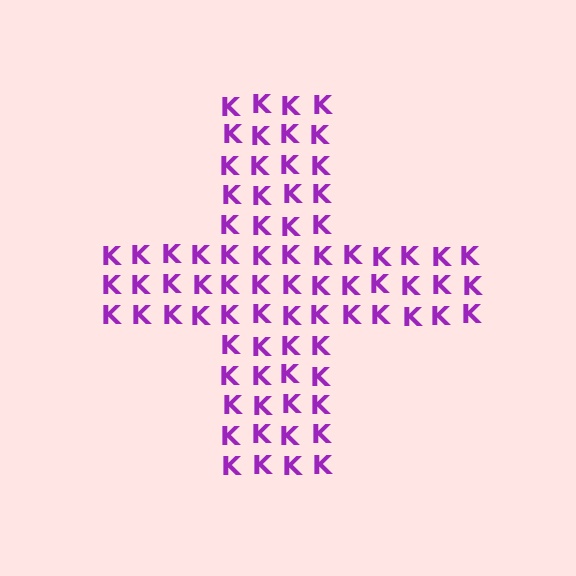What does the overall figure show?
The overall figure shows a cross.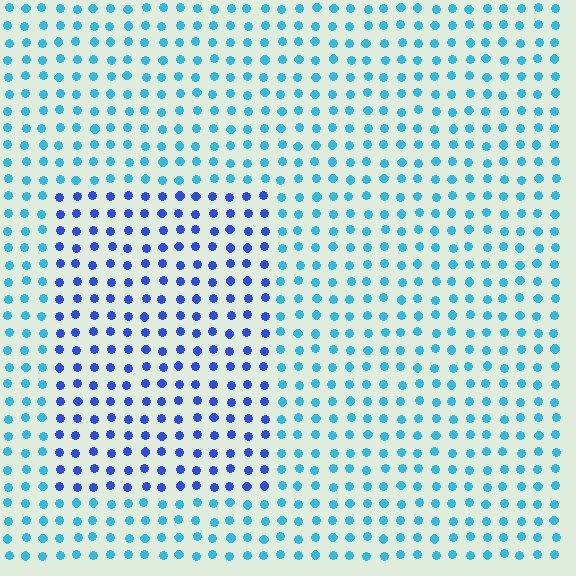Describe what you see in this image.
The image is filled with small cyan elements in a uniform arrangement. A rectangle-shaped region is visible where the elements are tinted to a slightly different hue, forming a subtle color boundary.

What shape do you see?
I see a rectangle.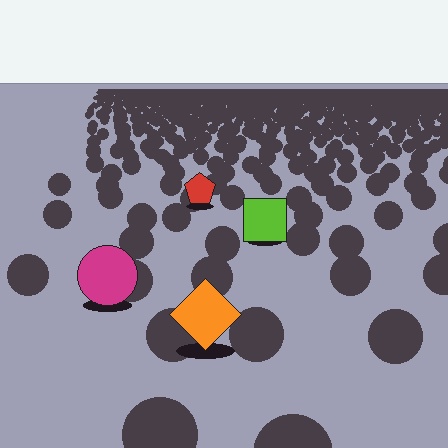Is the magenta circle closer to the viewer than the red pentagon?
Yes. The magenta circle is closer — you can tell from the texture gradient: the ground texture is coarser near it.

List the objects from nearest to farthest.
From nearest to farthest: the orange diamond, the magenta circle, the lime square, the red pentagon.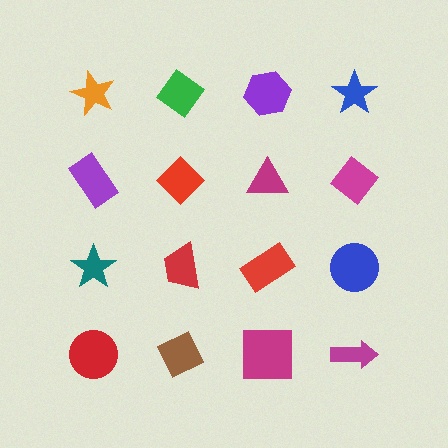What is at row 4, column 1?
A red circle.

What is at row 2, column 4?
A magenta diamond.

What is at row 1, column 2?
A green diamond.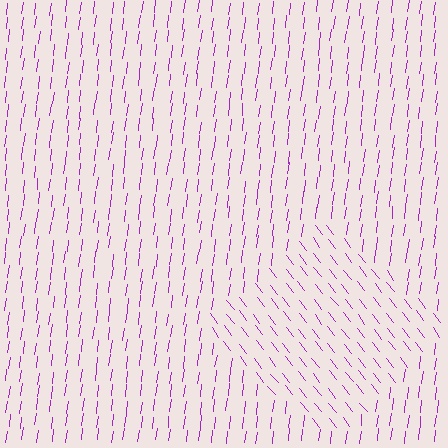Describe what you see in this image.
The image is filled with small purple line segments. A diamond region in the image has lines oriented differently from the surrounding lines, creating a visible texture boundary.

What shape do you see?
I see a diamond.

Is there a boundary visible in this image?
Yes, there is a texture boundary formed by a change in line orientation.